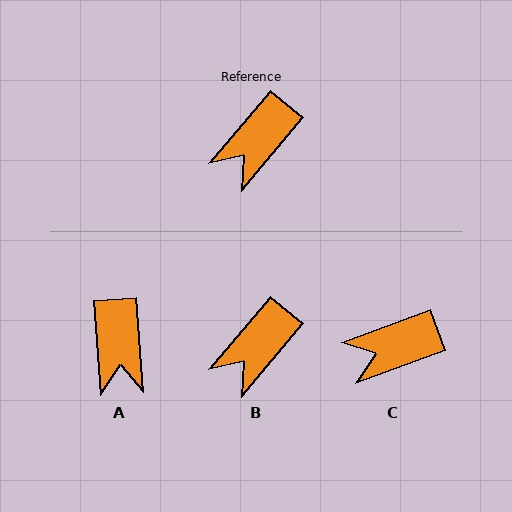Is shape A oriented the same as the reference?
No, it is off by about 44 degrees.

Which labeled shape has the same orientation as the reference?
B.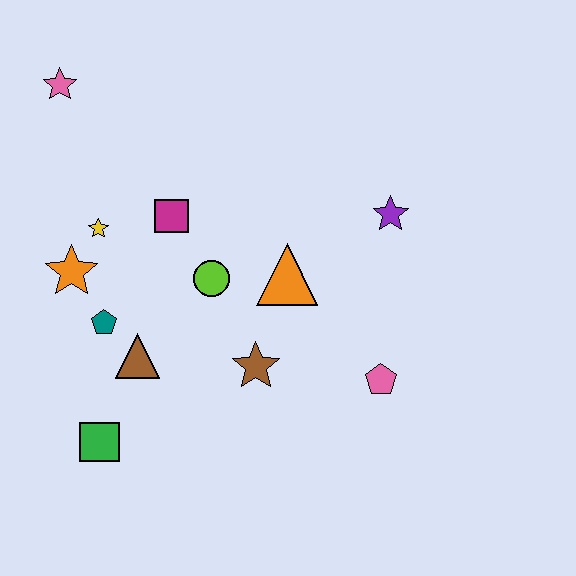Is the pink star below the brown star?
No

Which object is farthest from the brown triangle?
The purple star is farthest from the brown triangle.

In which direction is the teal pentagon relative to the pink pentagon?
The teal pentagon is to the left of the pink pentagon.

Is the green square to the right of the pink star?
Yes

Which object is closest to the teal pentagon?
The brown triangle is closest to the teal pentagon.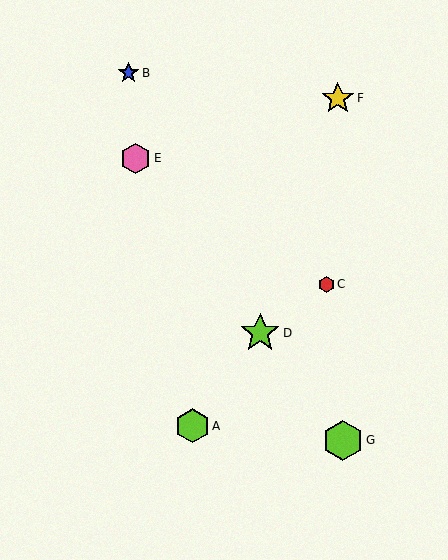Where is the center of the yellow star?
The center of the yellow star is at (338, 98).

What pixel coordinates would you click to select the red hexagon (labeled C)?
Click at (326, 284) to select the red hexagon C.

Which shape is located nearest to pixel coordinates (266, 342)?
The lime star (labeled D) at (260, 333) is nearest to that location.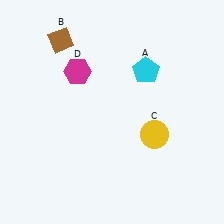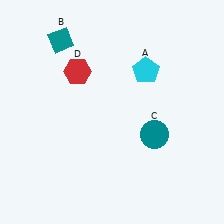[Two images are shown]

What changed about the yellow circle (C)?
In Image 1, C is yellow. In Image 2, it changed to teal.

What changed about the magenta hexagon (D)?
In Image 1, D is magenta. In Image 2, it changed to red.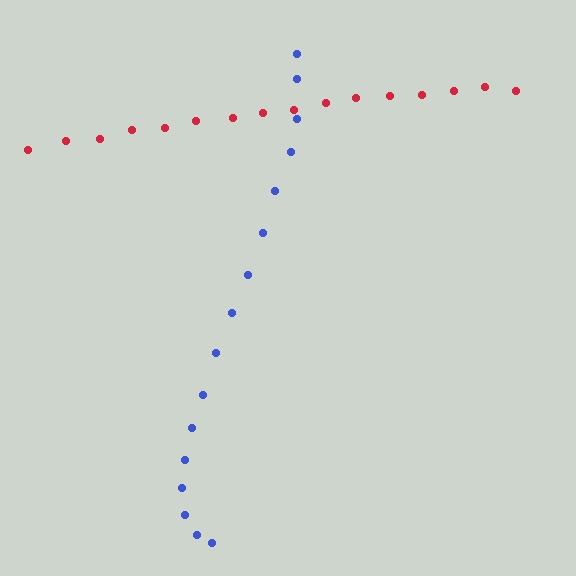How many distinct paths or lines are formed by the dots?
There are 2 distinct paths.